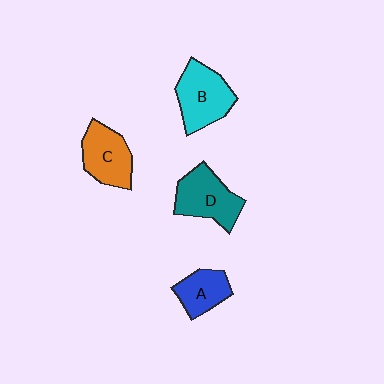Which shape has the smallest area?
Shape A (blue).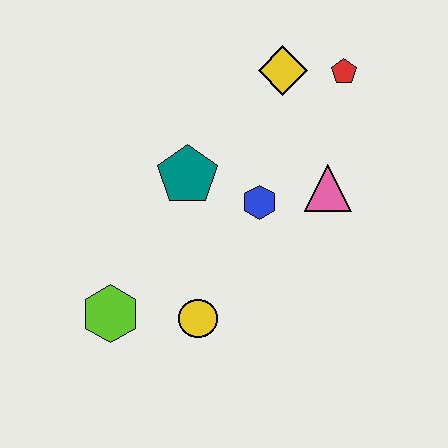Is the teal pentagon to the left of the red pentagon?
Yes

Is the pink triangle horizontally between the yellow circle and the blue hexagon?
No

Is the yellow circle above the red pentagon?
No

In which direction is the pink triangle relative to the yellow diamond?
The pink triangle is below the yellow diamond.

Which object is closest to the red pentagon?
The yellow diamond is closest to the red pentagon.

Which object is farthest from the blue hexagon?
The lime hexagon is farthest from the blue hexagon.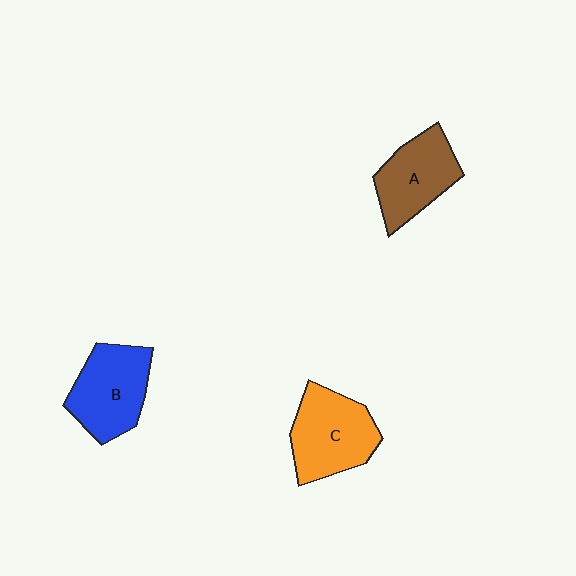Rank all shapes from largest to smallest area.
From largest to smallest: C (orange), B (blue), A (brown).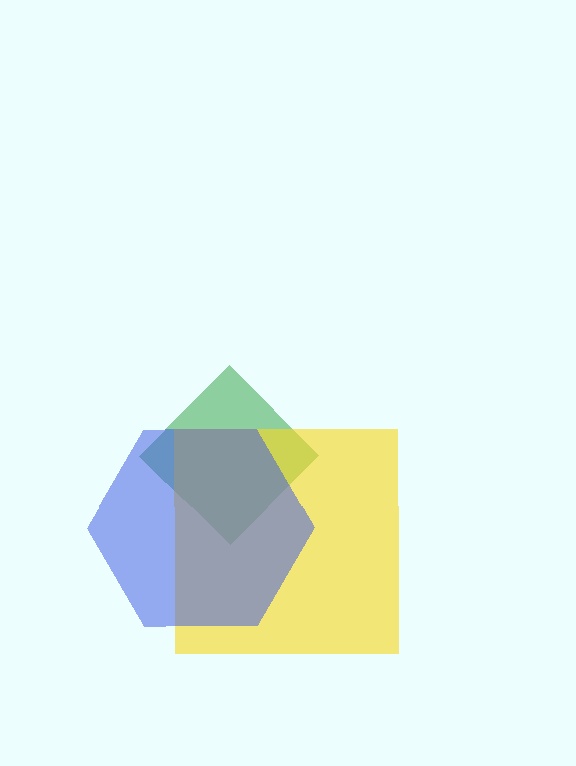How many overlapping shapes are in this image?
There are 3 overlapping shapes in the image.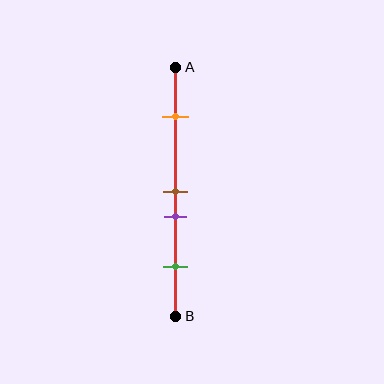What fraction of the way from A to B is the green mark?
The green mark is approximately 80% (0.8) of the way from A to B.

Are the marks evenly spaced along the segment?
No, the marks are not evenly spaced.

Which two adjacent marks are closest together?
The brown and purple marks are the closest adjacent pair.